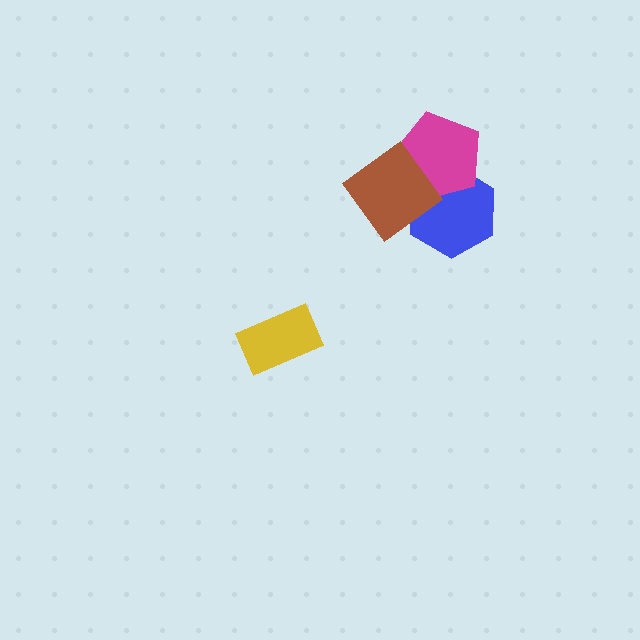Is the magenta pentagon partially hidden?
Yes, it is partially covered by another shape.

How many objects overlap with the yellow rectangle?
0 objects overlap with the yellow rectangle.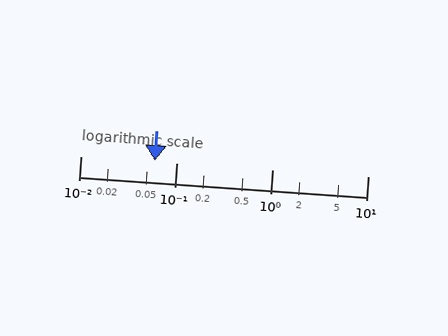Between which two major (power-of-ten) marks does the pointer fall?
The pointer is between 0.01 and 0.1.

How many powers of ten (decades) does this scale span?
The scale spans 3 decades, from 0.01 to 10.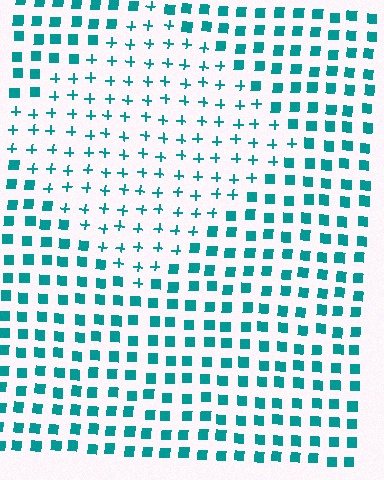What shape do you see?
I see a diamond.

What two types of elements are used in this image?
The image uses plus signs inside the diamond region and squares outside it.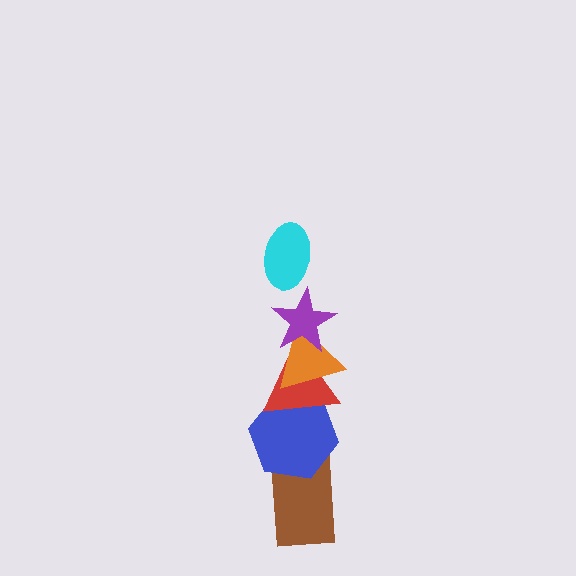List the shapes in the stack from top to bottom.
From top to bottom: the cyan ellipse, the purple star, the orange triangle, the red triangle, the blue hexagon, the brown rectangle.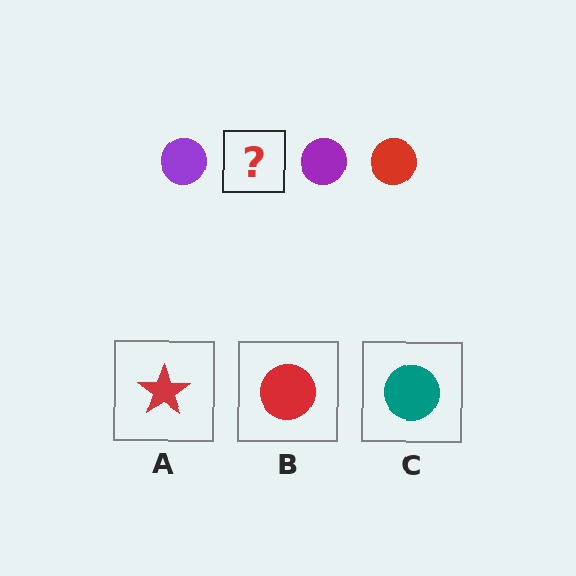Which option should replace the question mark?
Option B.